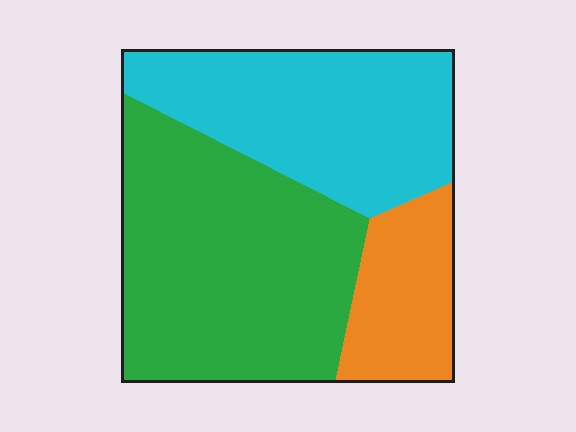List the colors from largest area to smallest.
From largest to smallest: green, cyan, orange.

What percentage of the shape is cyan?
Cyan takes up between a third and a half of the shape.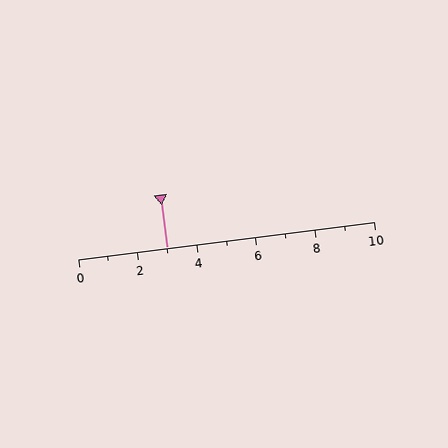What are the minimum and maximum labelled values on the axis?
The axis runs from 0 to 10.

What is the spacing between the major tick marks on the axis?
The major ticks are spaced 2 apart.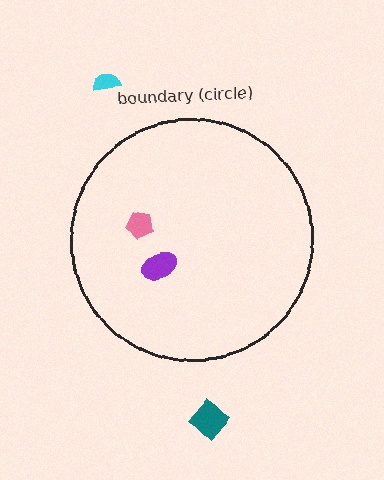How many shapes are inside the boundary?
2 inside, 2 outside.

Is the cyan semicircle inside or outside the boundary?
Outside.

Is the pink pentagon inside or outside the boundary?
Inside.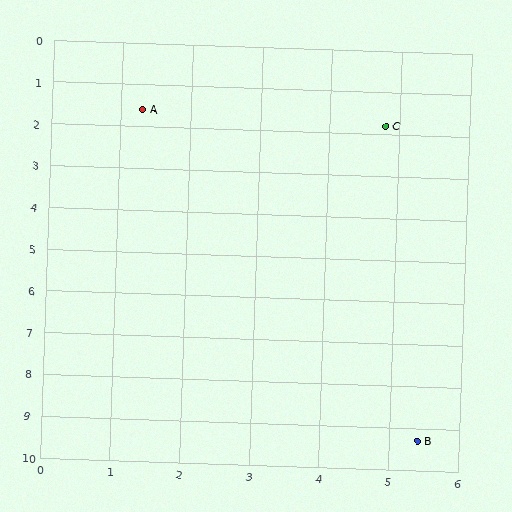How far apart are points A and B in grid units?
Points A and B are about 8.7 grid units apart.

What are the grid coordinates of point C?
Point C is at approximately (4.8, 1.8).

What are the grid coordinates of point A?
Point A is at approximately (1.3, 1.6).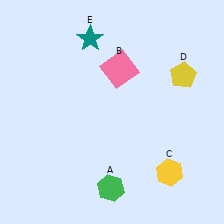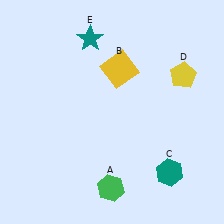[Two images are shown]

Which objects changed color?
B changed from pink to yellow. C changed from yellow to teal.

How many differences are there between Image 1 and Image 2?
There are 2 differences between the two images.